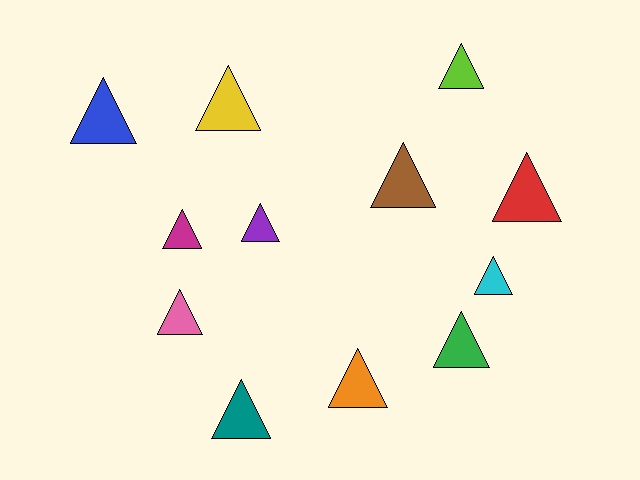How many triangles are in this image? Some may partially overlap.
There are 12 triangles.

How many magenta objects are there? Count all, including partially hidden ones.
There is 1 magenta object.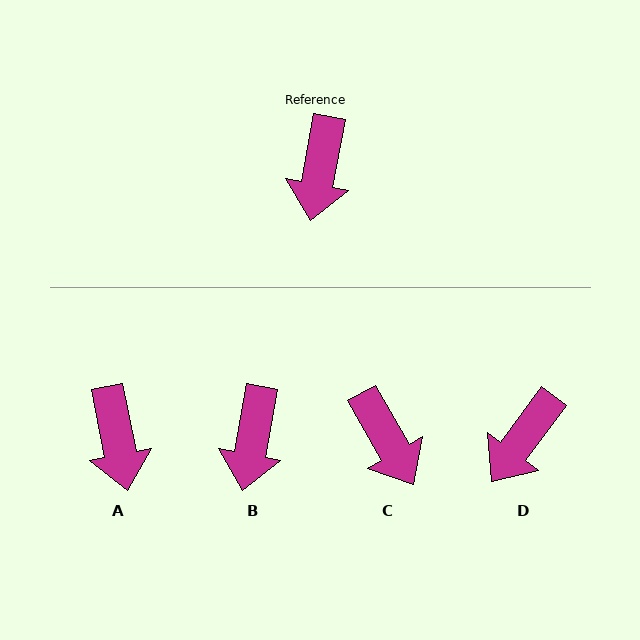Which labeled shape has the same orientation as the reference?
B.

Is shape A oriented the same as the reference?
No, it is off by about 21 degrees.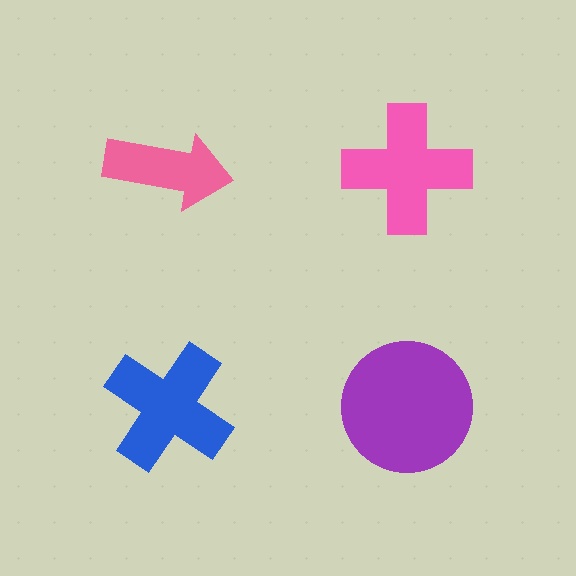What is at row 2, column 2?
A purple circle.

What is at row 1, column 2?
A pink cross.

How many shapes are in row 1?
2 shapes.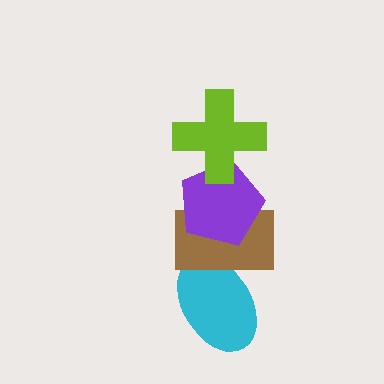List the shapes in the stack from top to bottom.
From top to bottom: the lime cross, the purple pentagon, the brown rectangle, the cyan ellipse.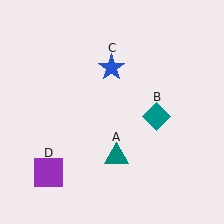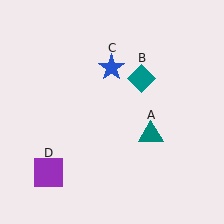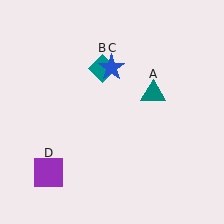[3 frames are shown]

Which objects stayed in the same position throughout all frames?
Blue star (object C) and purple square (object D) remained stationary.